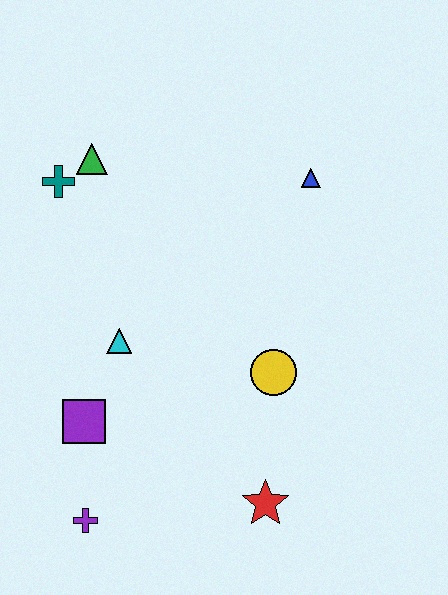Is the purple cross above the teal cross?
No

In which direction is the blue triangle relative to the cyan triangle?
The blue triangle is to the right of the cyan triangle.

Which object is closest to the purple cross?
The purple square is closest to the purple cross.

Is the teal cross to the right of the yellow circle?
No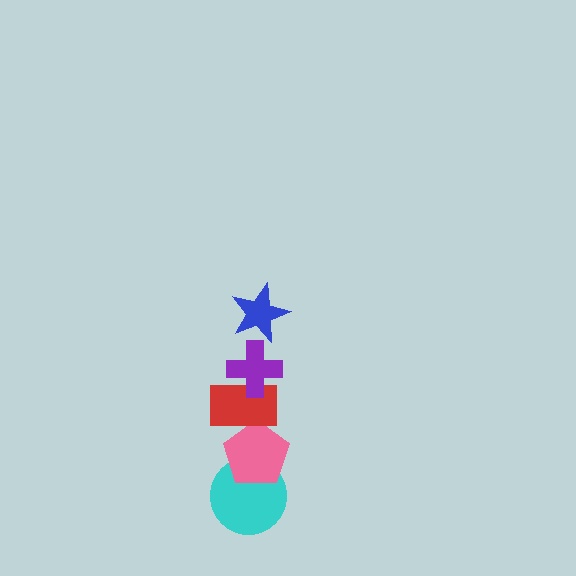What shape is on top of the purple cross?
The blue star is on top of the purple cross.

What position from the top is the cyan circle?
The cyan circle is 5th from the top.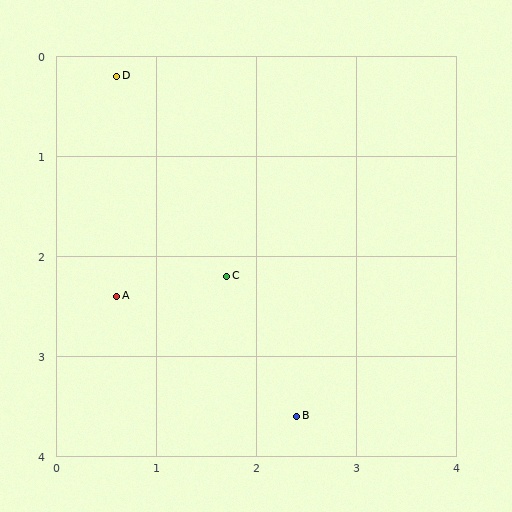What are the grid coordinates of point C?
Point C is at approximately (1.7, 2.2).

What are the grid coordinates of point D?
Point D is at approximately (0.6, 0.2).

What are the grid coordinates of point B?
Point B is at approximately (2.4, 3.6).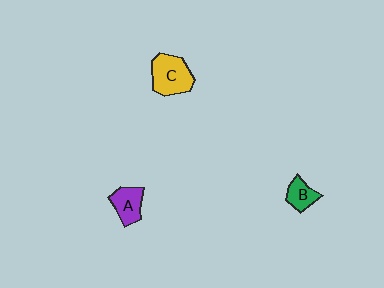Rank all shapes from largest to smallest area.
From largest to smallest: C (yellow), A (purple), B (green).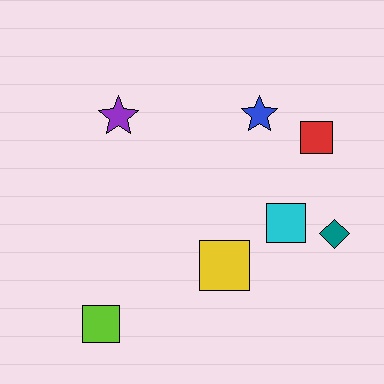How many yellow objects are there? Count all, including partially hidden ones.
There is 1 yellow object.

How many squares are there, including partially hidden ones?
There are 4 squares.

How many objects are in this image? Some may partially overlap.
There are 7 objects.